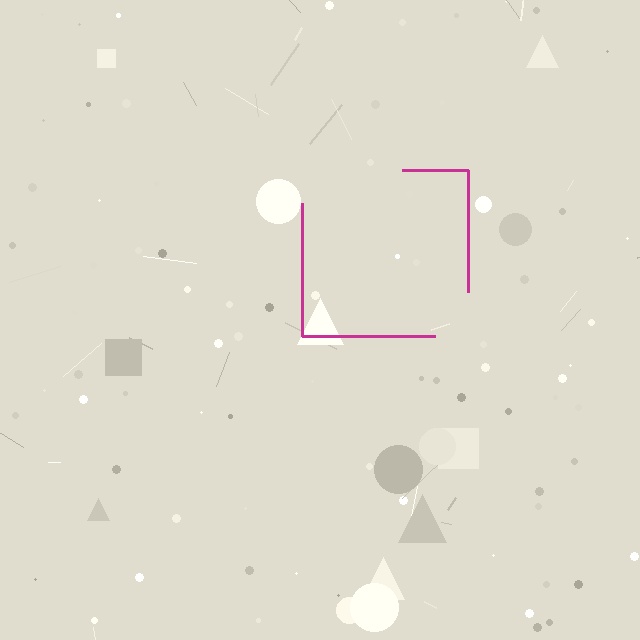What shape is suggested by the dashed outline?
The dashed outline suggests a square.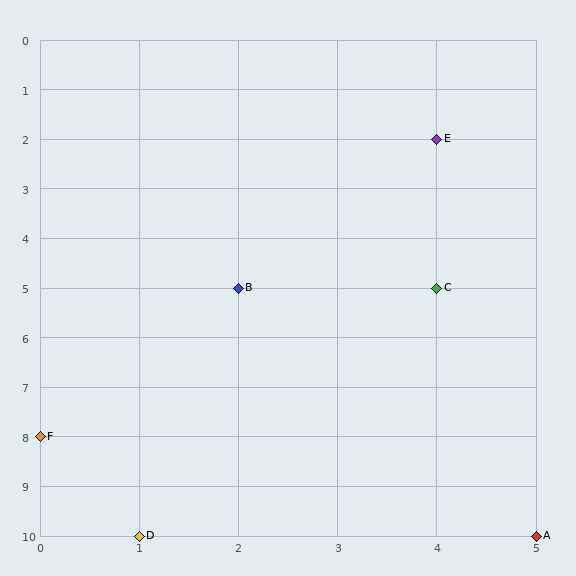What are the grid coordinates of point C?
Point C is at grid coordinates (4, 5).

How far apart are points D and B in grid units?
Points D and B are 1 column and 5 rows apart (about 5.1 grid units diagonally).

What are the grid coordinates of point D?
Point D is at grid coordinates (1, 10).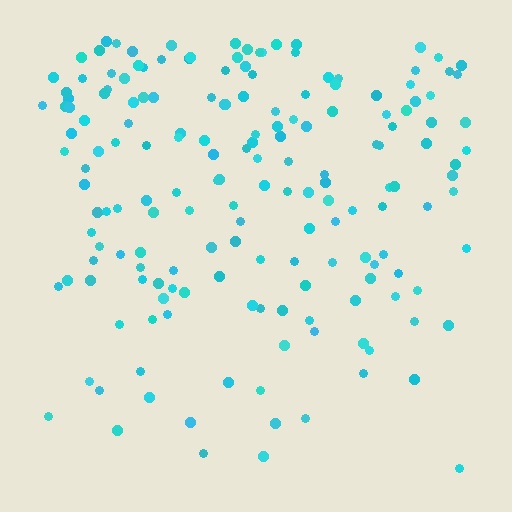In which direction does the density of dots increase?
From bottom to top, with the top side densest.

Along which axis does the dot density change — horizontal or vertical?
Vertical.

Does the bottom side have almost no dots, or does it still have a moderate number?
Still a moderate number, just noticeably fewer than the top.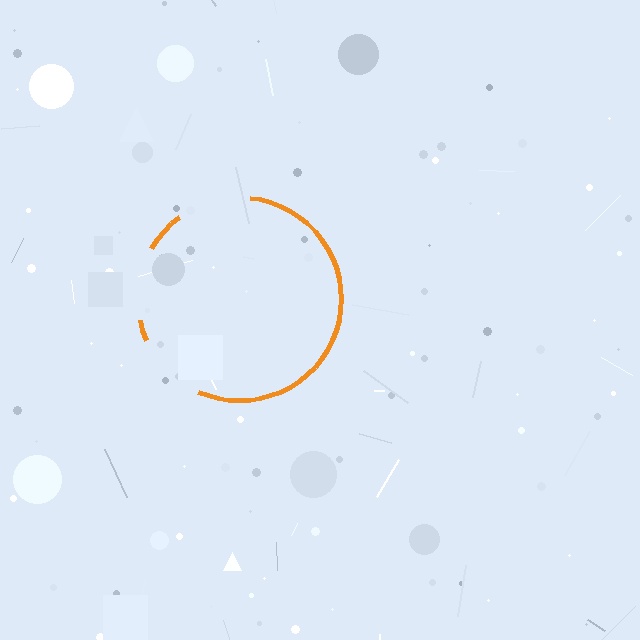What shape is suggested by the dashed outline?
The dashed outline suggests a circle.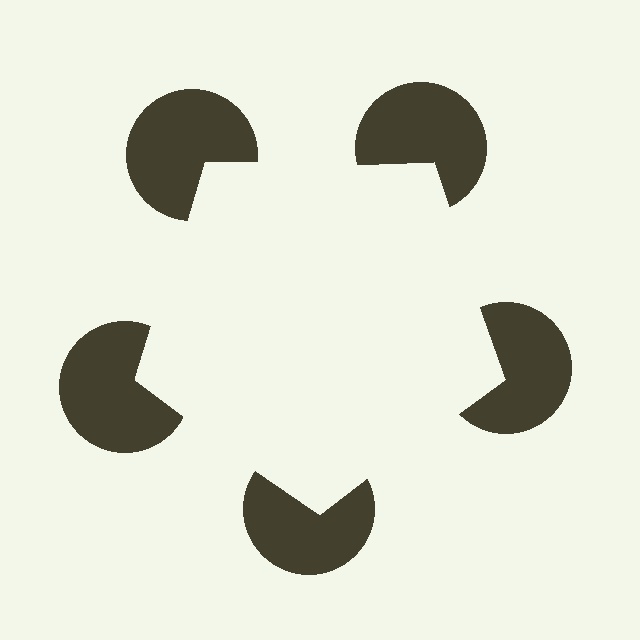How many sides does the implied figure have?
5 sides.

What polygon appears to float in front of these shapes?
An illusory pentagon — its edges are inferred from the aligned wedge cuts in the pac-man discs, not physically drawn.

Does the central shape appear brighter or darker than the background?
It typically appears slightly brighter than the background, even though no actual brightness change is drawn.